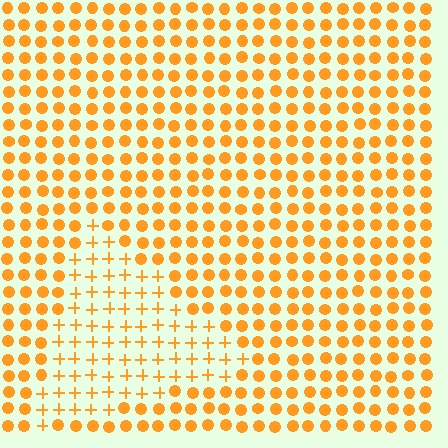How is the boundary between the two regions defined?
The boundary is defined by a change in element shape: plus signs inside vs. circles outside. All elements share the same color and spacing.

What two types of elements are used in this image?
The image uses plus signs inside the triangle region and circles outside it.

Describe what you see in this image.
The image is filled with small orange elements arranged in a uniform grid. A triangle-shaped region contains plus signs, while the surrounding area contains circles. The boundary is defined purely by the change in element shape.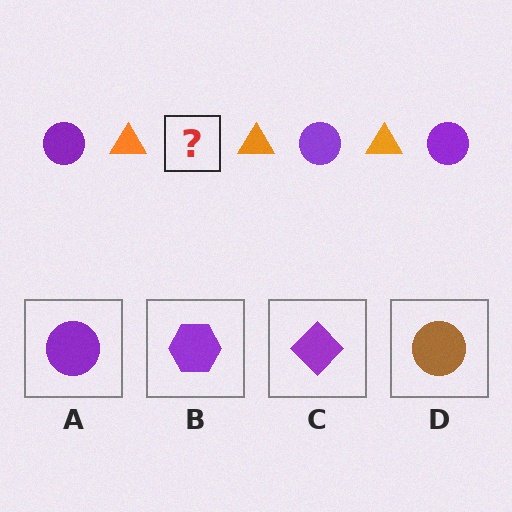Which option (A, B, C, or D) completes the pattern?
A.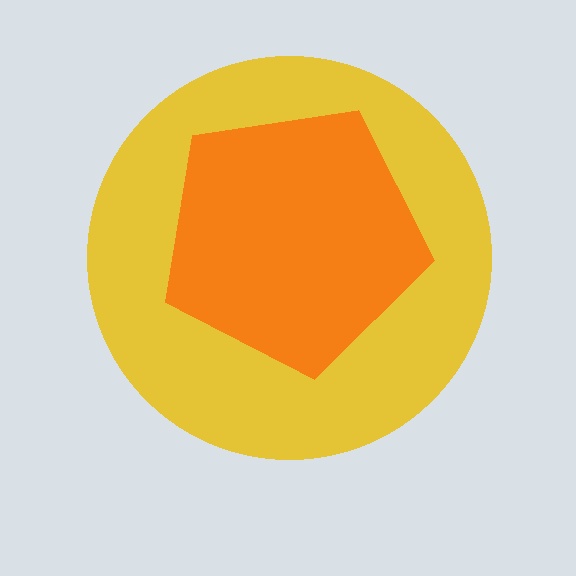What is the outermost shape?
The yellow circle.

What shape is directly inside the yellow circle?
The orange pentagon.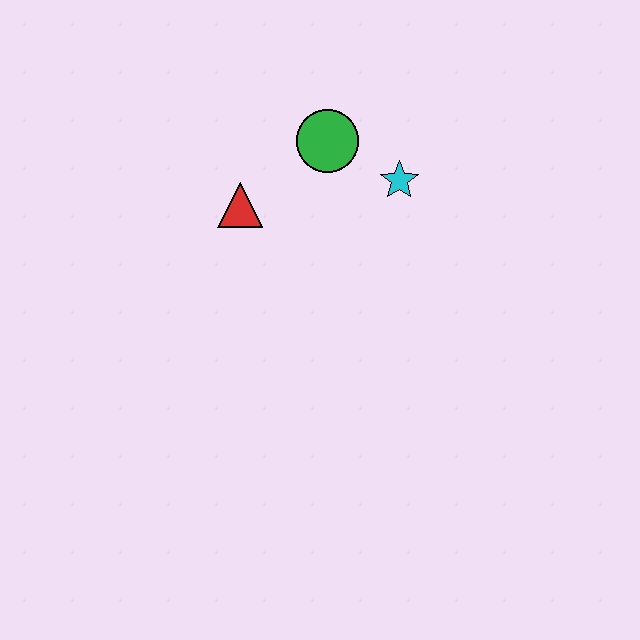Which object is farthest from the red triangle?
The cyan star is farthest from the red triangle.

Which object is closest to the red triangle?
The green circle is closest to the red triangle.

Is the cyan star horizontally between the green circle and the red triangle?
No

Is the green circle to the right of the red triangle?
Yes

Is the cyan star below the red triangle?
No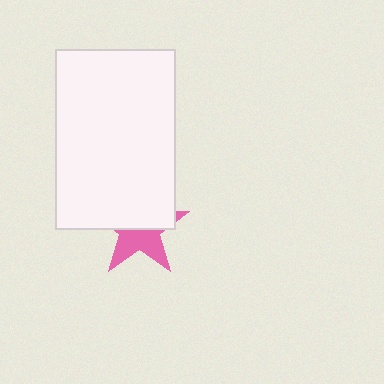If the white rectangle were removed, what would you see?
You would see the complete pink star.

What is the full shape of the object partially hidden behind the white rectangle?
The partially hidden object is a pink star.